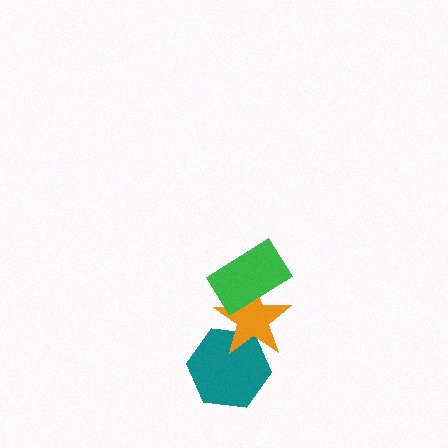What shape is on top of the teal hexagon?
The orange star is on top of the teal hexagon.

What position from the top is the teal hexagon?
The teal hexagon is 3rd from the top.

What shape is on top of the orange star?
The green rectangle is on top of the orange star.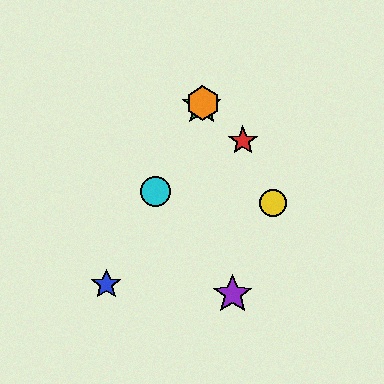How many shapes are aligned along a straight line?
4 shapes (the blue star, the green star, the orange hexagon, the cyan circle) are aligned along a straight line.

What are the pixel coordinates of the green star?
The green star is at (202, 105).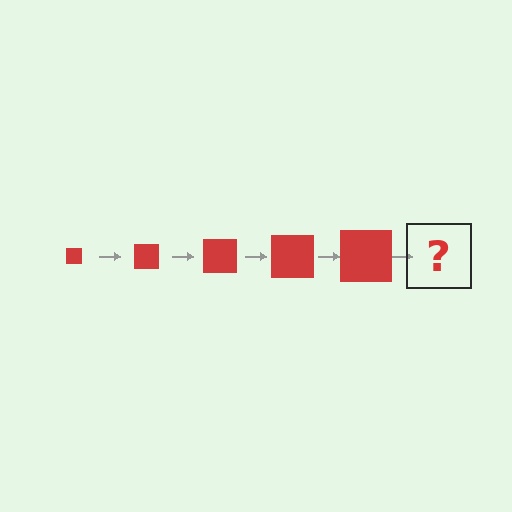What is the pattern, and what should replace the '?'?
The pattern is that the square gets progressively larger each step. The '?' should be a red square, larger than the previous one.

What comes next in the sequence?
The next element should be a red square, larger than the previous one.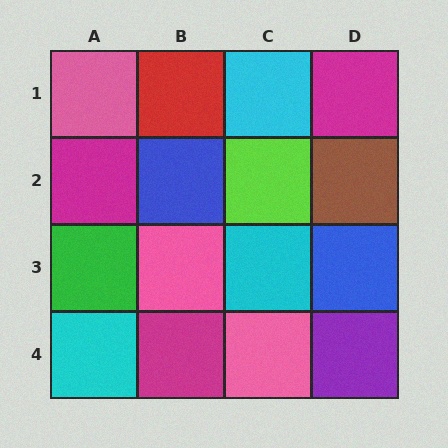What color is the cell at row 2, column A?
Magenta.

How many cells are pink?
3 cells are pink.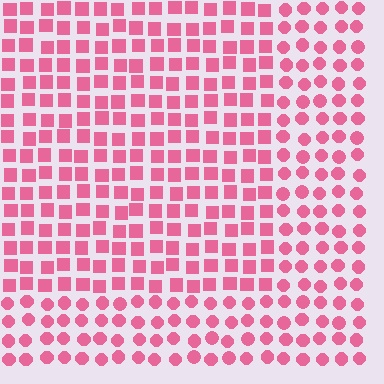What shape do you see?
I see a rectangle.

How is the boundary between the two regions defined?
The boundary is defined by a change in element shape: squares inside vs. circles outside. All elements share the same color and spacing.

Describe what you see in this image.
The image is filled with small pink elements arranged in a uniform grid. A rectangle-shaped region contains squares, while the surrounding area contains circles. The boundary is defined purely by the change in element shape.